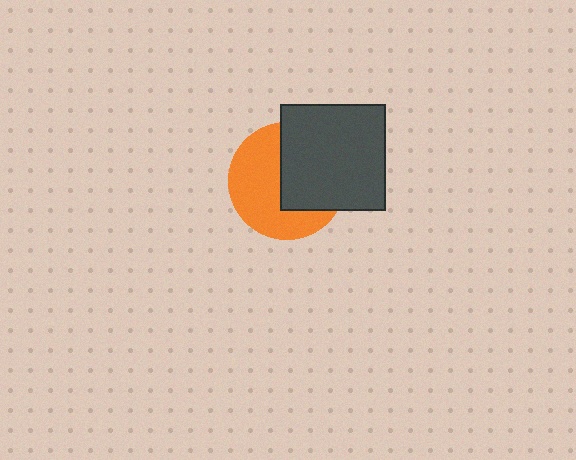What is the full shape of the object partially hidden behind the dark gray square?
The partially hidden object is an orange circle.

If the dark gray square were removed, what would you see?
You would see the complete orange circle.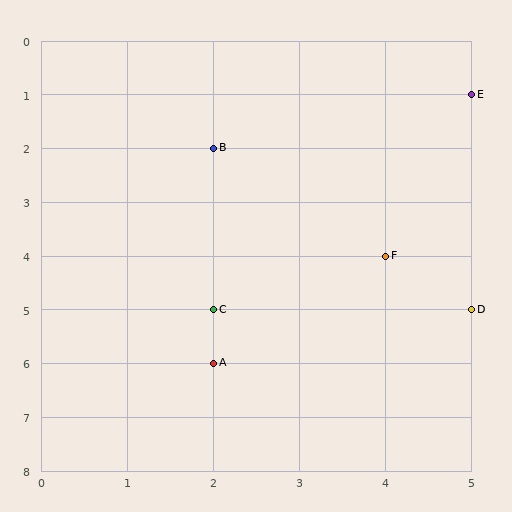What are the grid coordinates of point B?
Point B is at grid coordinates (2, 2).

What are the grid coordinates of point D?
Point D is at grid coordinates (5, 5).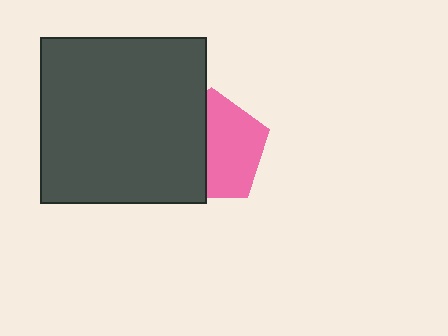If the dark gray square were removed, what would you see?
You would see the complete pink pentagon.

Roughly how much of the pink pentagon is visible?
About half of it is visible (roughly 55%).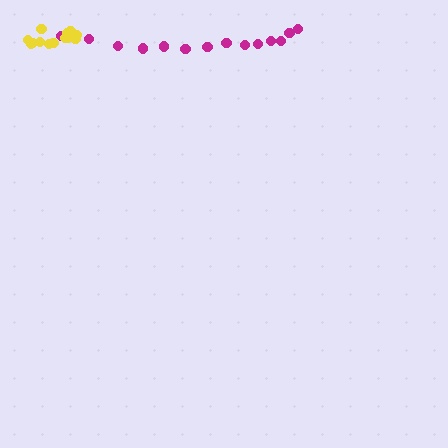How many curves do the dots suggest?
There are 2 distinct paths.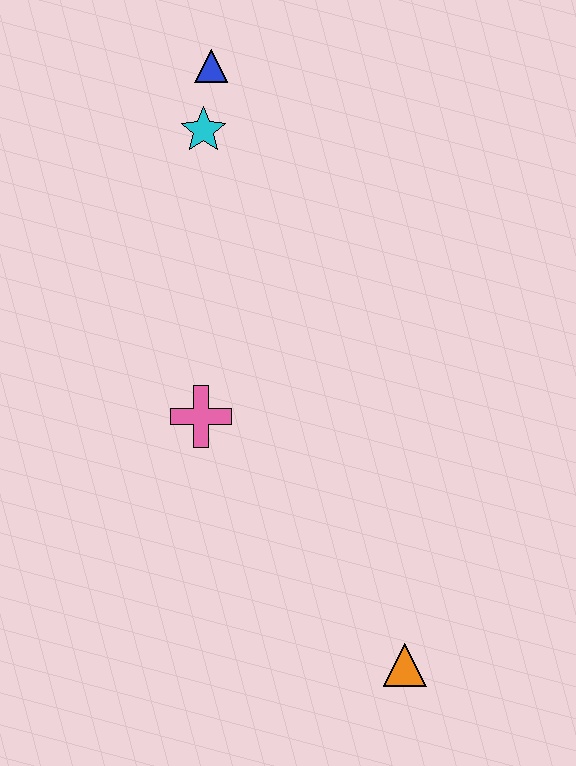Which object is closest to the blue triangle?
The cyan star is closest to the blue triangle.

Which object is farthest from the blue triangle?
The orange triangle is farthest from the blue triangle.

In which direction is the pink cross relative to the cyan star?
The pink cross is below the cyan star.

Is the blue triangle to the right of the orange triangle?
No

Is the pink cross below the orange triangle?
No